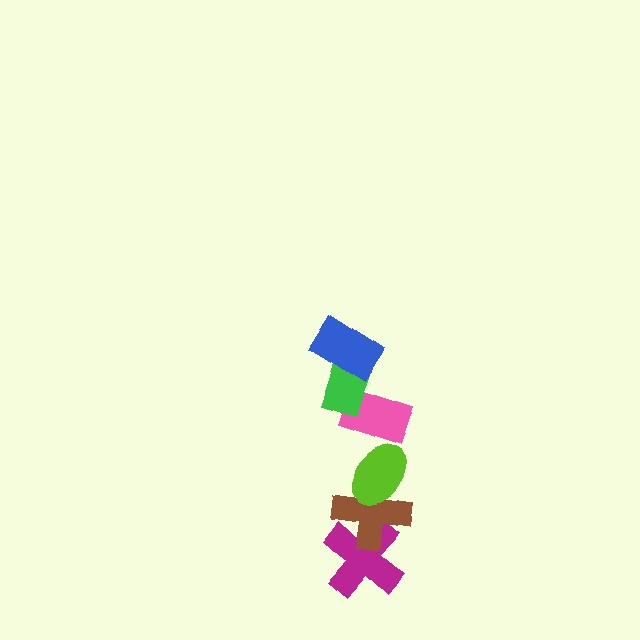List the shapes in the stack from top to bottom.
From top to bottom: the blue rectangle, the green rectangle, the pink rectangle, the lime ellipse, the brown cross, the magenta cross.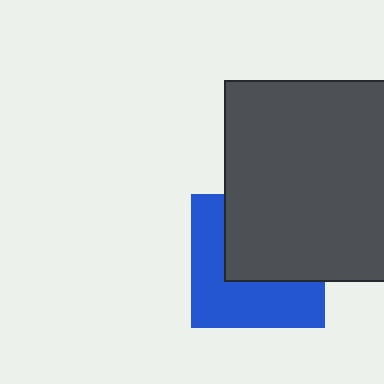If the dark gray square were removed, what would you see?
You would see the complete blue square.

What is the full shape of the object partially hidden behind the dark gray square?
The partially hidden object is a blue square.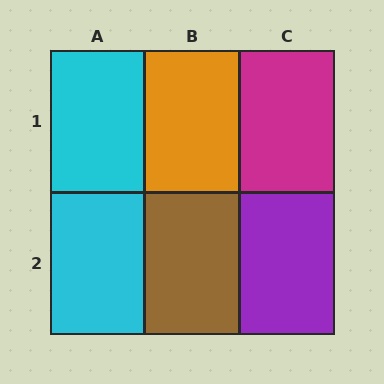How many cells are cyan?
2 cells are cyan.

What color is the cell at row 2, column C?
Purple.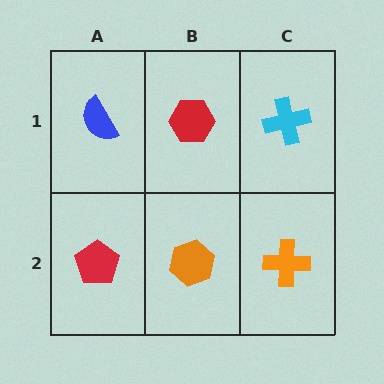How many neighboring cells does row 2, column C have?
2.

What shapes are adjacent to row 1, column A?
A red pentagon (row 2, column A), a red hexagon (row 1, column B).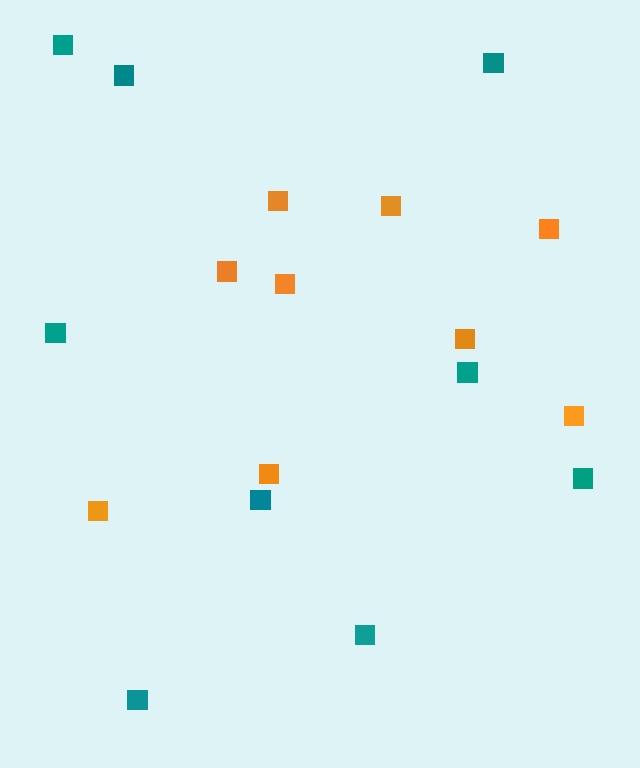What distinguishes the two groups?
There are 2 groups: one group of teal squares (9) and one group of orange squares (9).